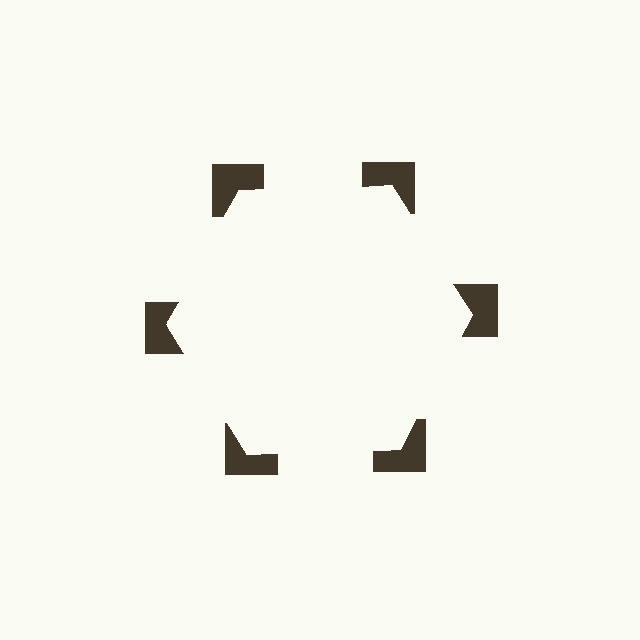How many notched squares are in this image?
There are 6 — one at each vertex of the illusory hexagon.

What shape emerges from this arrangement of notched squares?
An illusory hexagon — its edges are inferred from the aligned wedge cuts in the notched squares, not physically drawn.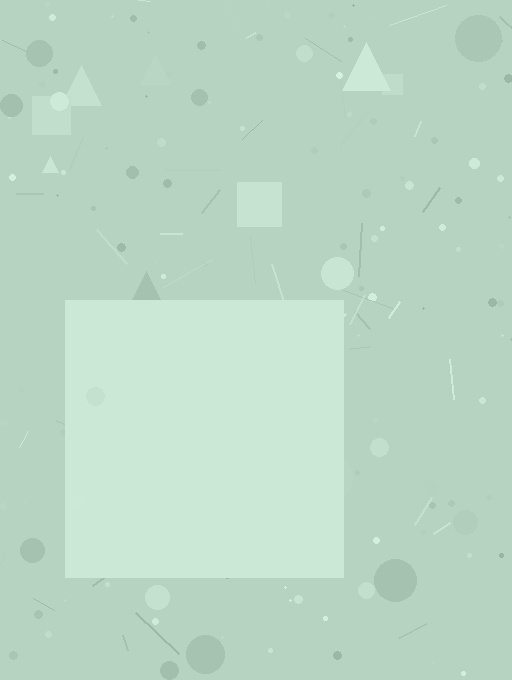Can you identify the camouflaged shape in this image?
The camouflaged shape is a square.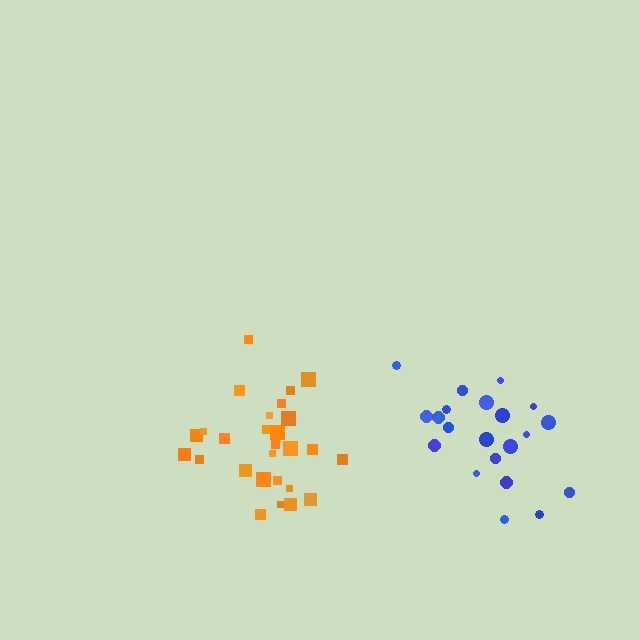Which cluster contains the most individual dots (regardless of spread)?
Orange (28).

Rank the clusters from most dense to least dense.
orange, blue.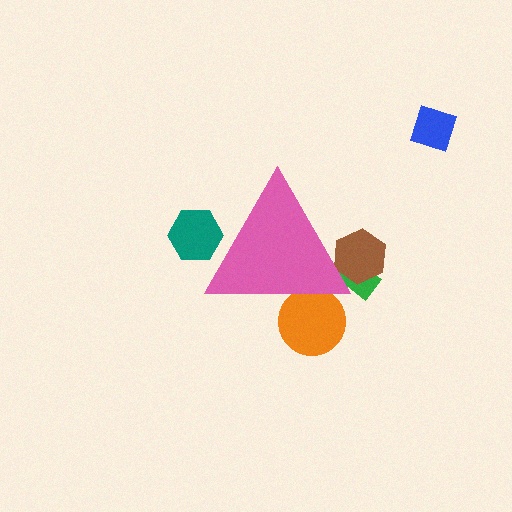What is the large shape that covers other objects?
A pink triangle.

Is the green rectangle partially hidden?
Yes, the green rectangle is partially hidden behind the pink triangle.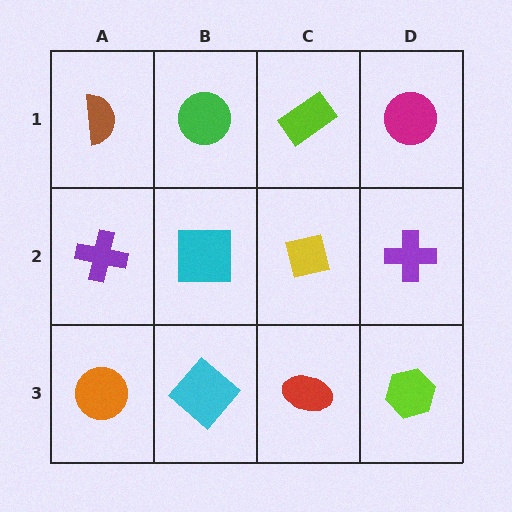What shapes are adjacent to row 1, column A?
A purple cross (row 2, column A), a green circle (row 1, column B).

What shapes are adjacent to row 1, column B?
A cyan square (row 2, column B), a brown semicircle (row 1, column A), a lime rectangle (row 1, column C).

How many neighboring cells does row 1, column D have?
2.